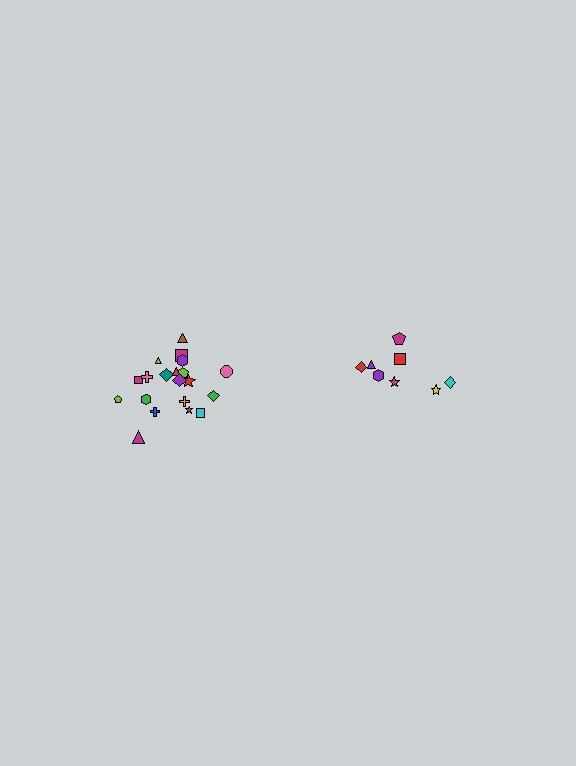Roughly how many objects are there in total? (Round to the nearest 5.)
Roughly 30 objects in total.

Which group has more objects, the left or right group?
The left group.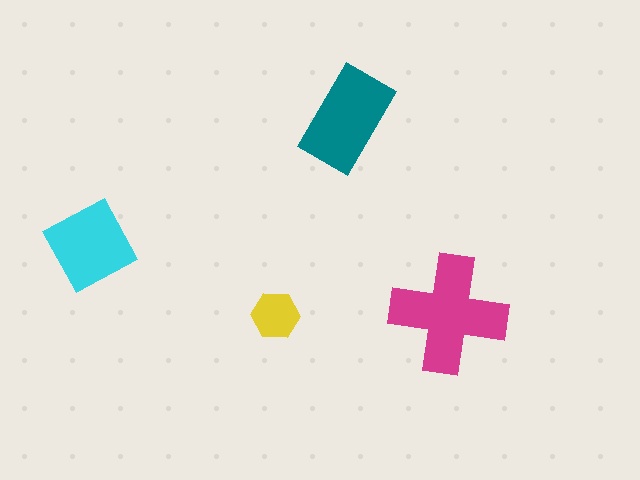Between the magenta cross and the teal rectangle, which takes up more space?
The magenta cross.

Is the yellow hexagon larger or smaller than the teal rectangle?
Smaller.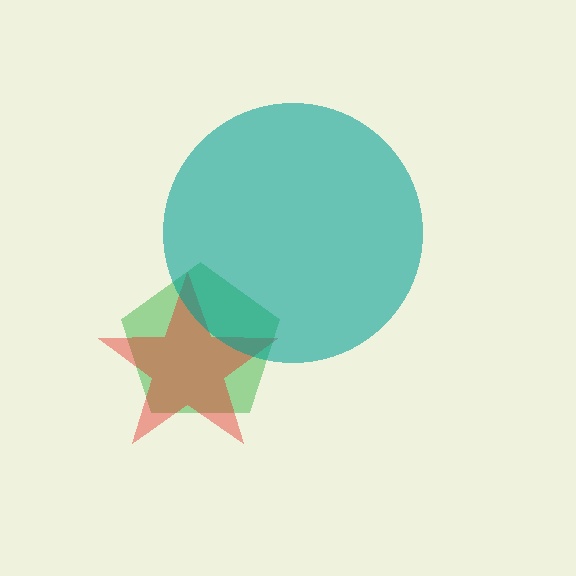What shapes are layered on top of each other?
The layered shapes are: a green pentagon, a red star, a teal circle.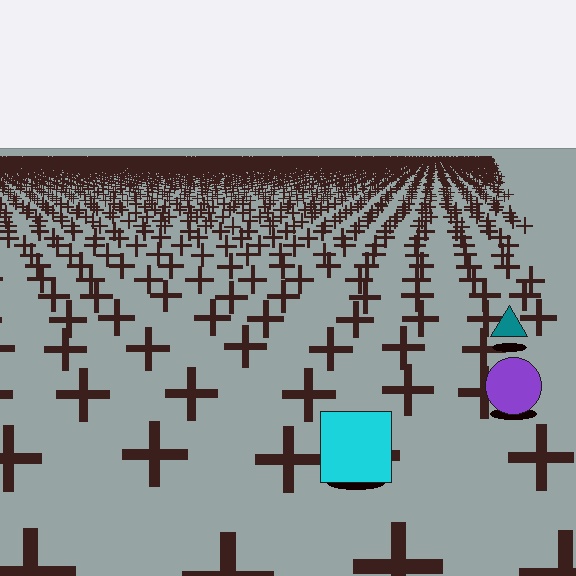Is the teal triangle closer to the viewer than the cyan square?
No. The cyan square is closer — you can tell from the texture gradient: the ground texture is coarser near it.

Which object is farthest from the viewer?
The teal triangle is farthest from the viewer. It appears smaller and the ground texture around it is denser.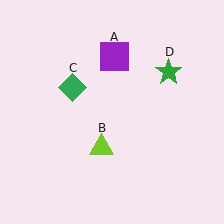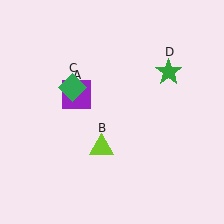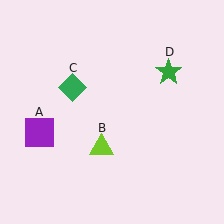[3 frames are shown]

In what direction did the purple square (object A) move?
The purple square (object A) moved down and to the left.